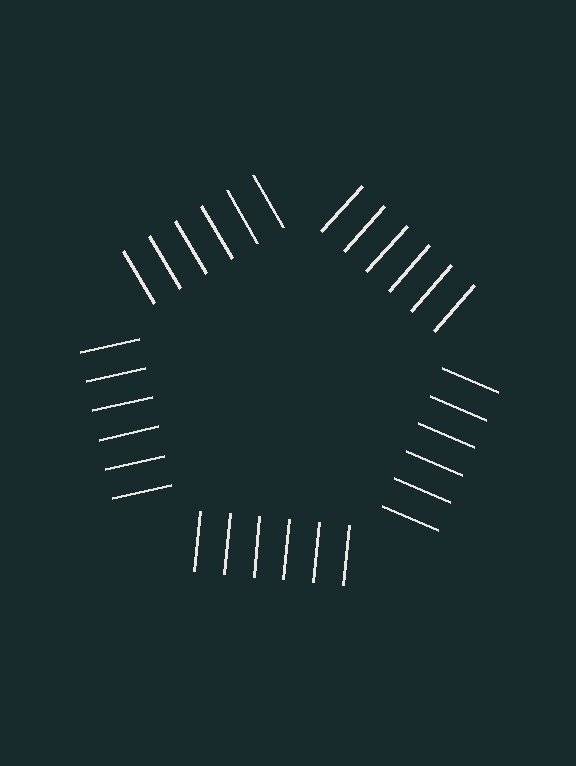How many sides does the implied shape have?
5 sides — the line-ends trace a pentagon.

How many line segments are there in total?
30 — 6 along each of the 5 edges.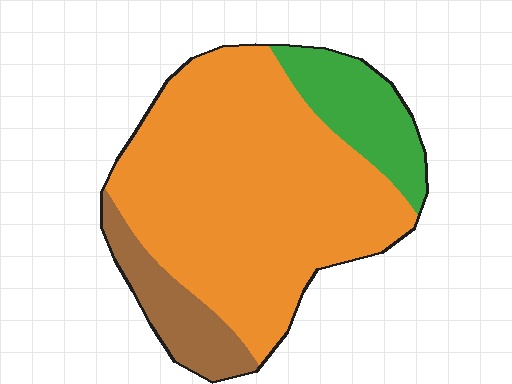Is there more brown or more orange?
Orange.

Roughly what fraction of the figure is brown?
Brown covers roughly 15% of the figure.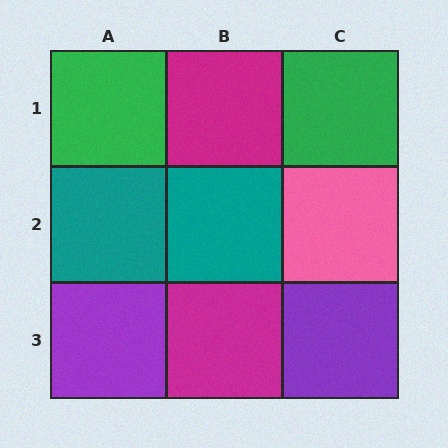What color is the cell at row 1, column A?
Green.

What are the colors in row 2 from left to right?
Teal, teal, pink.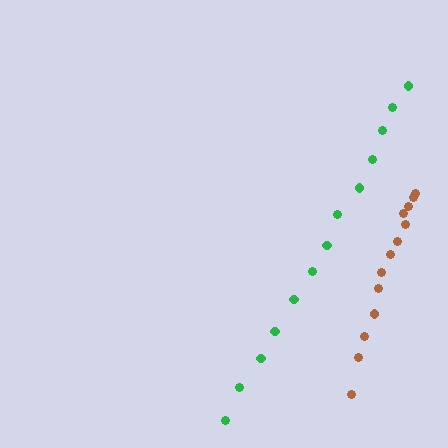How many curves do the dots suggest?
There are 2 distinct paths.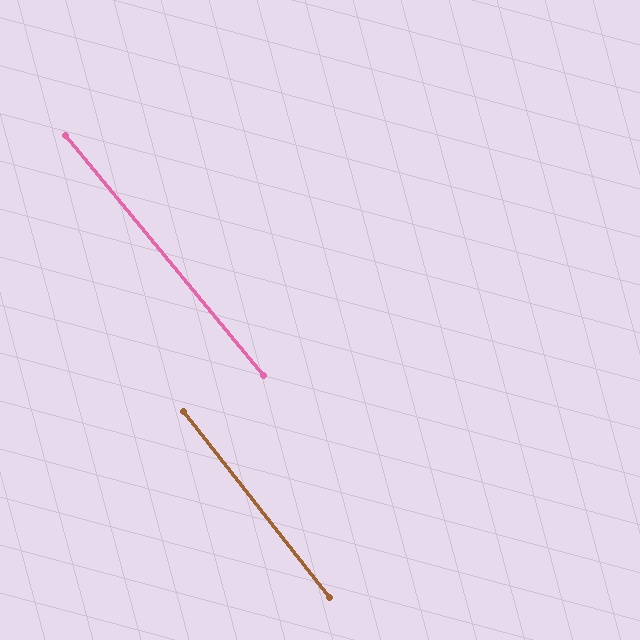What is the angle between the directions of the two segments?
Approximately 1 degree.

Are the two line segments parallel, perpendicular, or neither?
Parallel — their directions differ by only 1.3°.